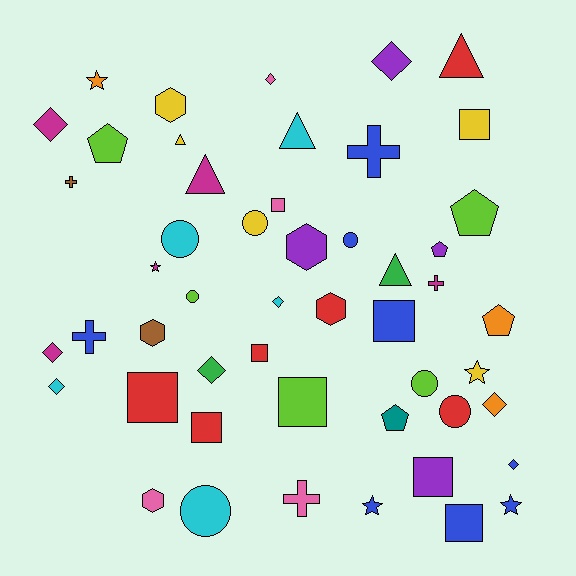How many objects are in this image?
There are 50 objects.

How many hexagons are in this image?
There are 5 hexagons.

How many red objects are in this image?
There are 6 red objects.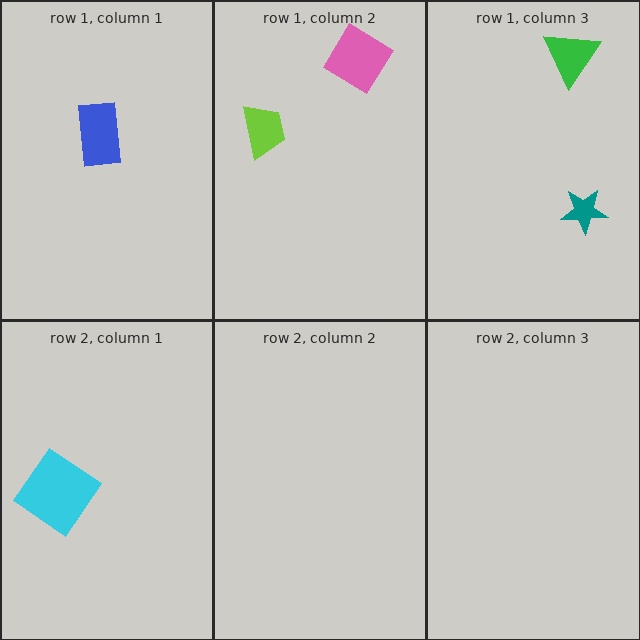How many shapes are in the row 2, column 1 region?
1.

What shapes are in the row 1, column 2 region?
The lime trapezoid, the pink diamond.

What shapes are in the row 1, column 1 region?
The blue rectangle.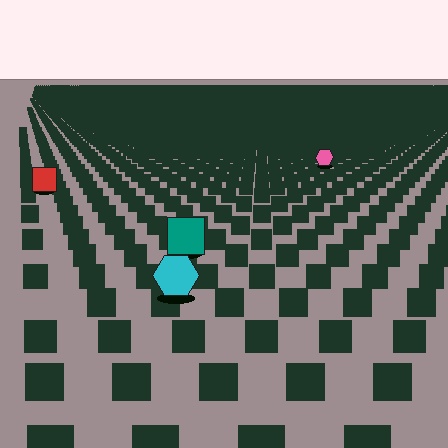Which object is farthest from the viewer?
The pink hexagon is farthest from the viewer. It appears smaller and the ground texture around it is denser.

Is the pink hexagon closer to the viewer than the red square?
No. The red square is closer — you can tell from the texture gradient: the ground texture is coarser near it.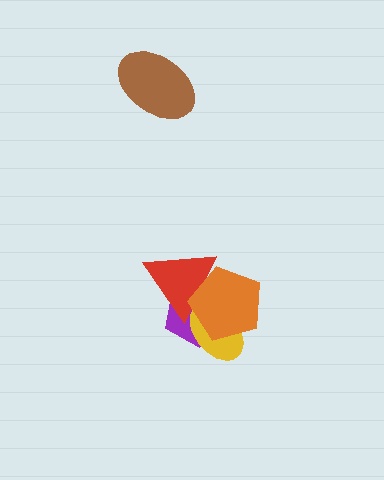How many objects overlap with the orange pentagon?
3 objects overlap with the orange pentagon.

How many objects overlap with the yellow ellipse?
3 objects overlap with the yellow ellipse.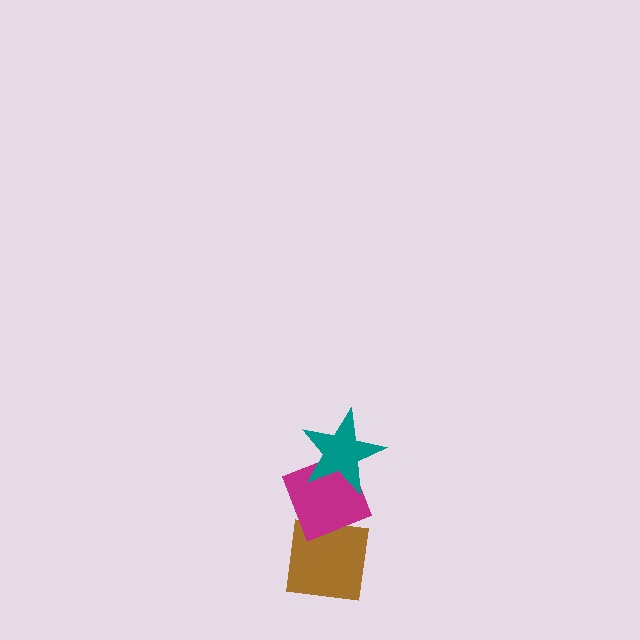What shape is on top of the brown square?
The magenta diamond is on top of the brown square.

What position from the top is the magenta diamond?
The magenta diamond is 2nd from the top.